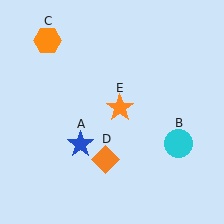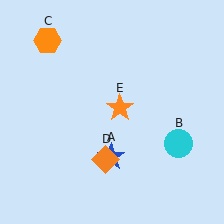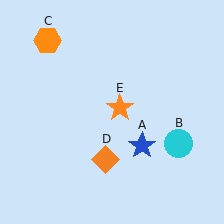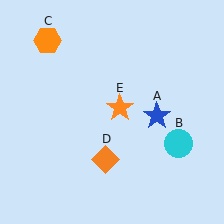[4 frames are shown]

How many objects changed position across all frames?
1 object changed position: blue star (object A).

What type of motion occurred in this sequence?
The blue star (object A) rotated counterclockwise around the center of the scene.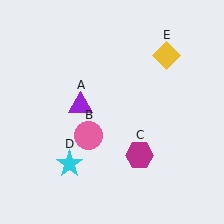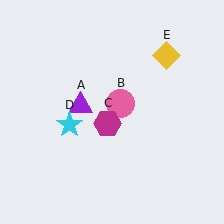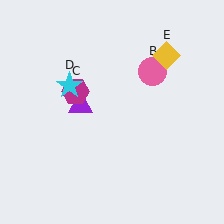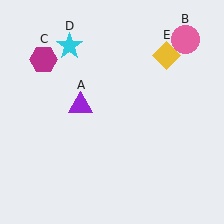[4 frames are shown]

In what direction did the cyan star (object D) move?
The cyan star (object D) moved up.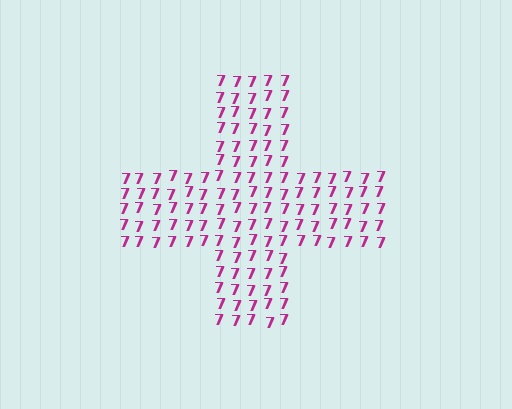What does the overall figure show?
The overall figure shows a cross.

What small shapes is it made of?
It is made of small digit 7's.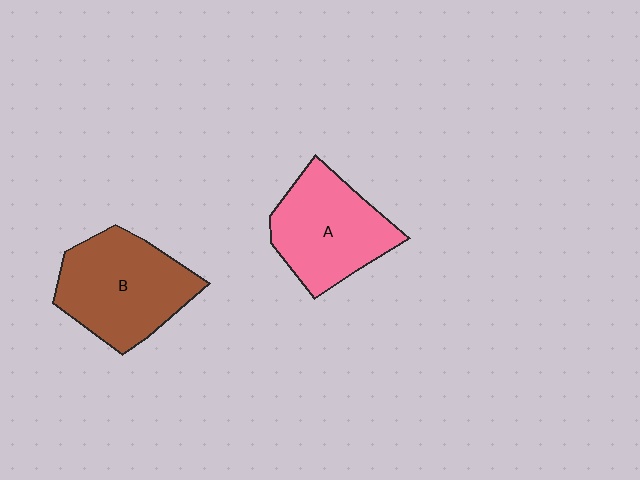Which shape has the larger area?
Shape B (brown).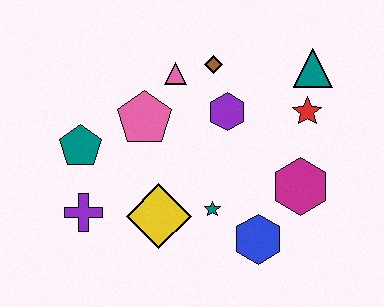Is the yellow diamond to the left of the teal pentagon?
No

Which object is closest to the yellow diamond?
The teal star is closest to the yellow diamond.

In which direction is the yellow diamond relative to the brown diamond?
The yellow diamond is below the brown diamond.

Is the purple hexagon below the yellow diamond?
No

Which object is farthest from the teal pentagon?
The teal triangle is farthest from the teal pentagon.